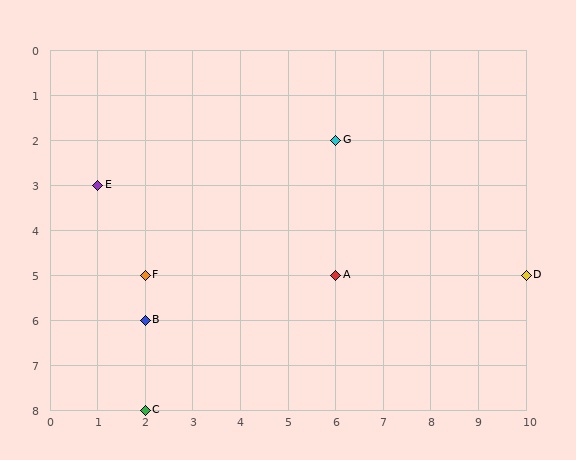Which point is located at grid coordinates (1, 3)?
Point E is at (1, 3).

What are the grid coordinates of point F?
Point F is at grid coordinates (2, 5).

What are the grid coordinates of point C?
Point C is at grid coordinates (2, 8).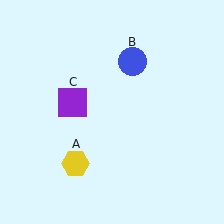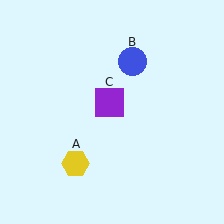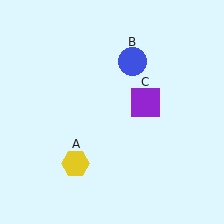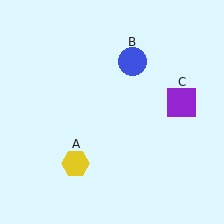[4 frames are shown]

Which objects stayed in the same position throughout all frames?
Yellow hexagon (object A) and blue circle (object B) remained stationary.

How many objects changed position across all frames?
1 object changed position: purple square (object C).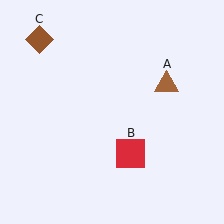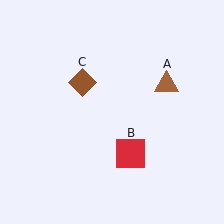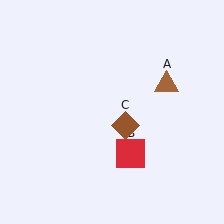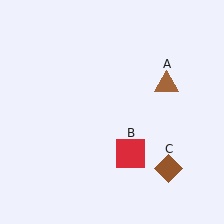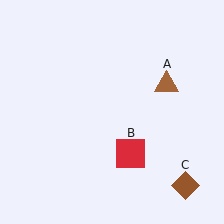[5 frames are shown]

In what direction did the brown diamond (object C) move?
The brown diamond (object C) moved down and to the right.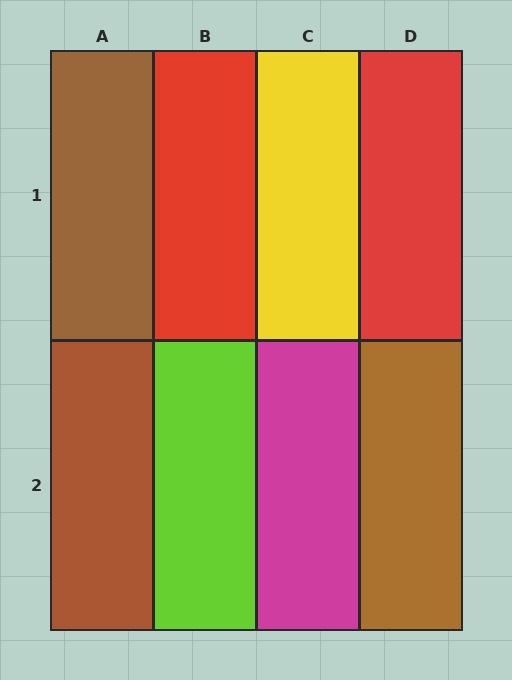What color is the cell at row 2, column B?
Lime.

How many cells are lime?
1 cell is lime.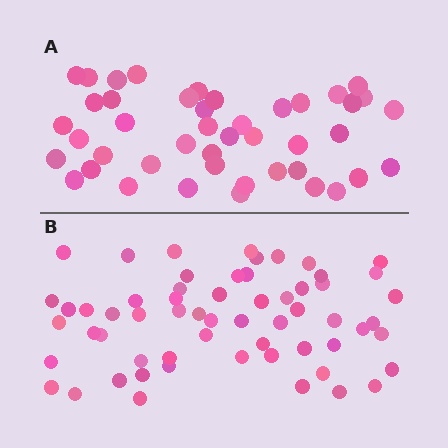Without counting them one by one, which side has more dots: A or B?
Region B (the bottom region) has more dots.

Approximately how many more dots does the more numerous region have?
Region B has approximately 15 more dots than region A.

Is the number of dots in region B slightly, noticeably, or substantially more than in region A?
Region B has noticeably more, but not dramatically so. The ratio is roughly 1.4 to 1.